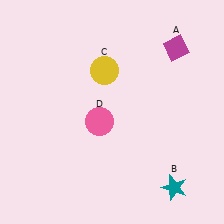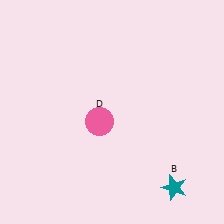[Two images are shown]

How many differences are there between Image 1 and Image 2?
There are 2 differences between the two images.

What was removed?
The magenta diamond (A), the yellow circle (C) were removed in Image 2.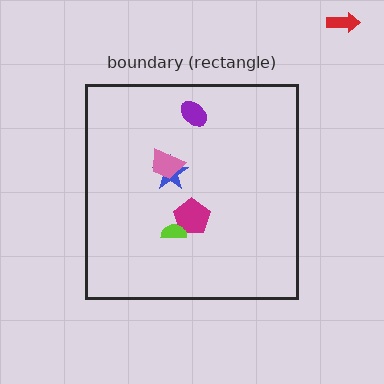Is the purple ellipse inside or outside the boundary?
Inside.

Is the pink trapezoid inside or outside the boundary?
Inside.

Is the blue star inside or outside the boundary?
Inside.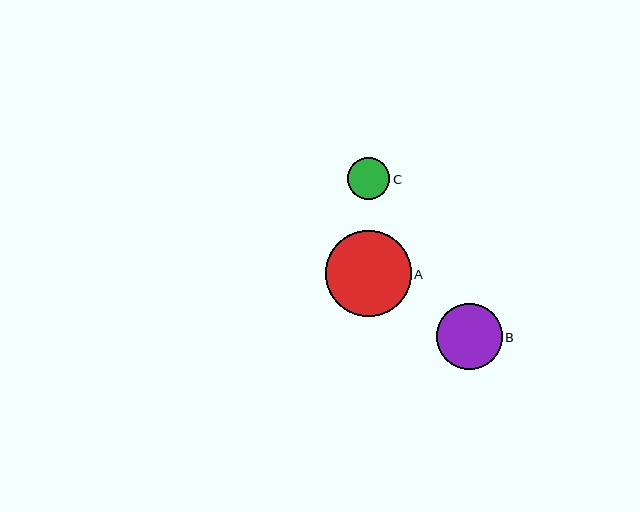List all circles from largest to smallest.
From largest to smallest: A, B, C.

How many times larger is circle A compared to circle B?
Circle A is approximately 1.3 times the size of circle B.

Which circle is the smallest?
Circle C is the smallest with a size of approximately 42 pixels.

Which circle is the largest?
Circle A is the largest with a size of approximately 86 pixels.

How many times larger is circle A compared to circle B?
Circle A is approximately 1.3 times the size of circle B.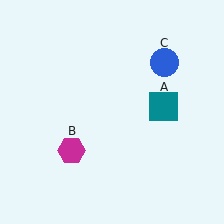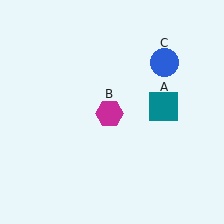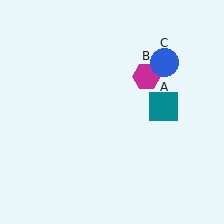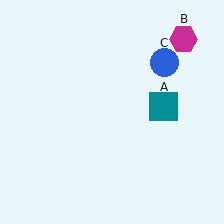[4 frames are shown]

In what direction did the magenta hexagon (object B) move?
The magenta hexagon (object B) moved up and to the right.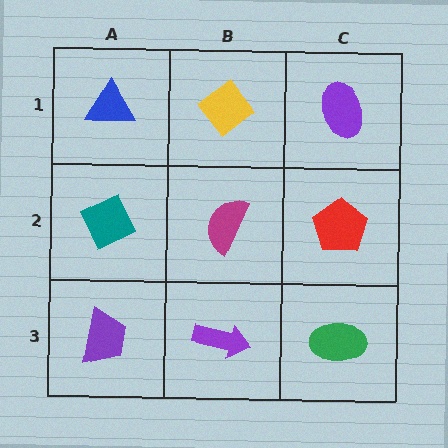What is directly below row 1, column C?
A red pentagon.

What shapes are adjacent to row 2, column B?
A yellow diamond (row 1, column B), a purple arrow (row 3, column B), a teal diamond (row 2, column A), a red pentagon (row 2, column C).